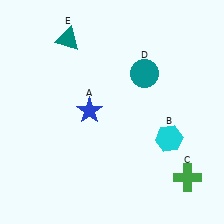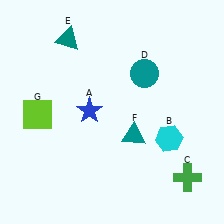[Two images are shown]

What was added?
A teal triangle (F), a lime square (G) were added in Image 2.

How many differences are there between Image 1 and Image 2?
There are 2 differences between the two images.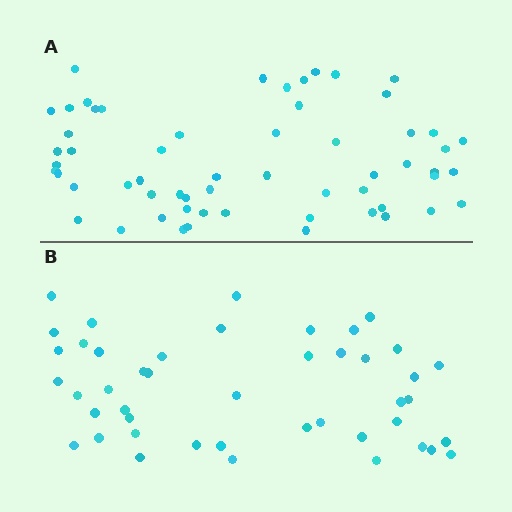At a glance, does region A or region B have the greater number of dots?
Region A (the top region) has more dots.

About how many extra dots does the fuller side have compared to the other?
Region A has approximately 15 more dots than region B.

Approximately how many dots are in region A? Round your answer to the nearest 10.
About 60 dots. (The exact count is 59, which rounds to 60.)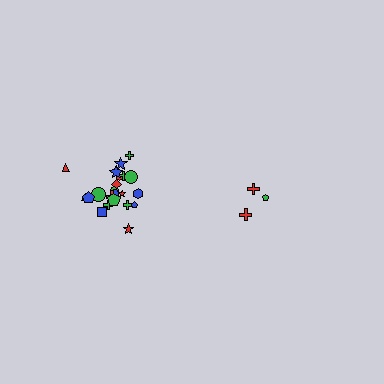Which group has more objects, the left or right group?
The left group.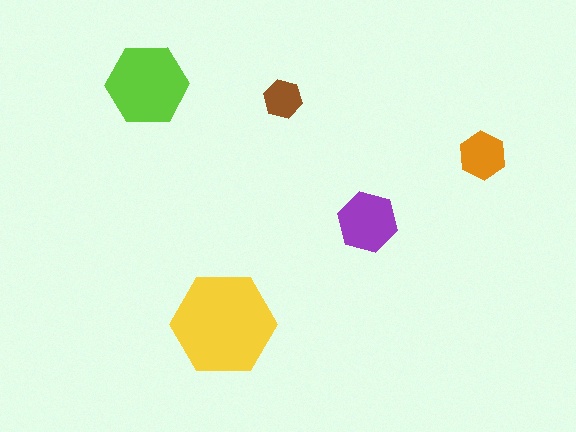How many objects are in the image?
There are 5 objects in the image.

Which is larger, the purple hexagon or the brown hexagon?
The purple one.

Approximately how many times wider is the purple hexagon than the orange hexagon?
About 1.5 times wider.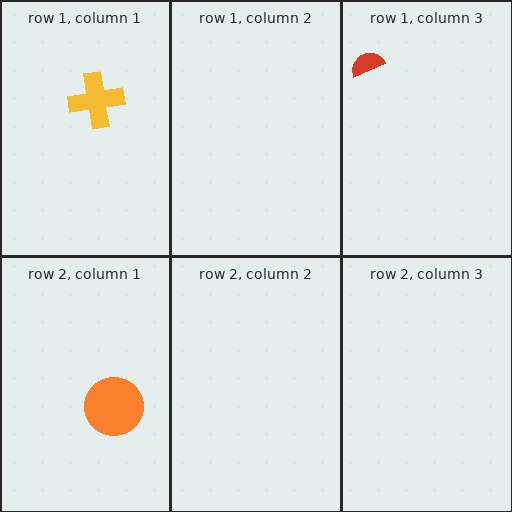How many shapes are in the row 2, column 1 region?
1.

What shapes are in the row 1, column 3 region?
The red semicircle.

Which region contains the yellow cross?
The row 1, column 1 region.